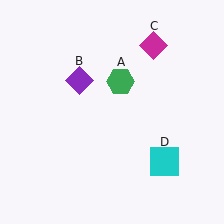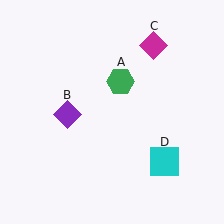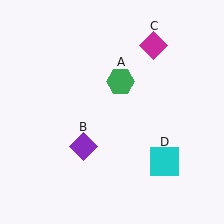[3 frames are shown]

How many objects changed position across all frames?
1 object changed position: purple diamond (object B).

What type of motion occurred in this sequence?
The purple diamond (object B) rotated counterclockwise around the center of the scene.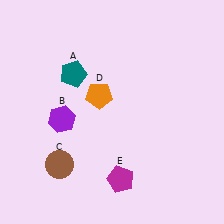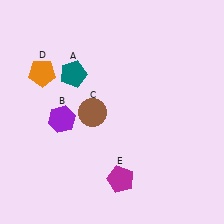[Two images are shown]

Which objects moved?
The objects that moved are: the brown circle (C), the orange pentagon (D).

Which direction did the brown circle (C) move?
The brown circle (C) moved up.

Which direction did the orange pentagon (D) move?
The orange pentagon (D) moved left.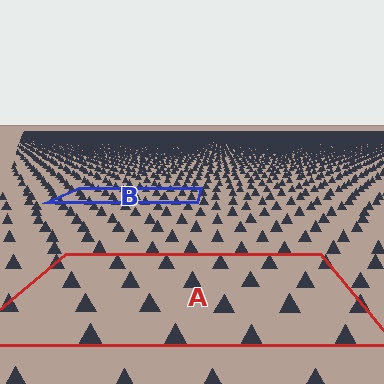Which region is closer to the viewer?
Region A is closer. The texture elements there are larger and more spread out.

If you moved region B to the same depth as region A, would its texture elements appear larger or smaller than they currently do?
They would appear larger. At a closer depth, the same texture elements are projected at a bigger on-screen size.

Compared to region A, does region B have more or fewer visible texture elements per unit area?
Region B has more texture elements per unit area — they are packed more densely because it is farther away.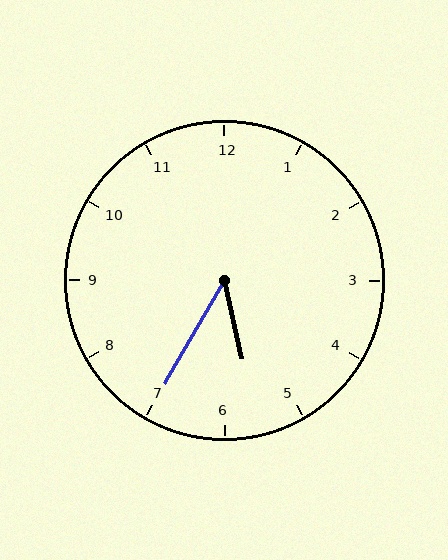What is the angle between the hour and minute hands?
Approximately 42 degrees.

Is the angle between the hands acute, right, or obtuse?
It is acute.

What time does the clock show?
5:35.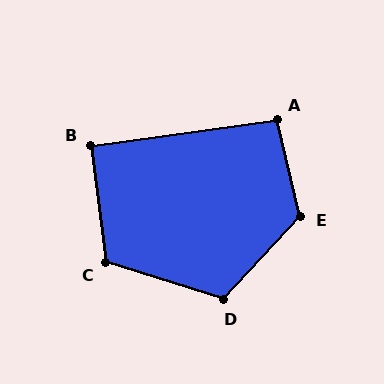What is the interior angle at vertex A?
Approximately 96 degrees (obtuse).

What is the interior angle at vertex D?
Approximately 116 degrees (obtuse).